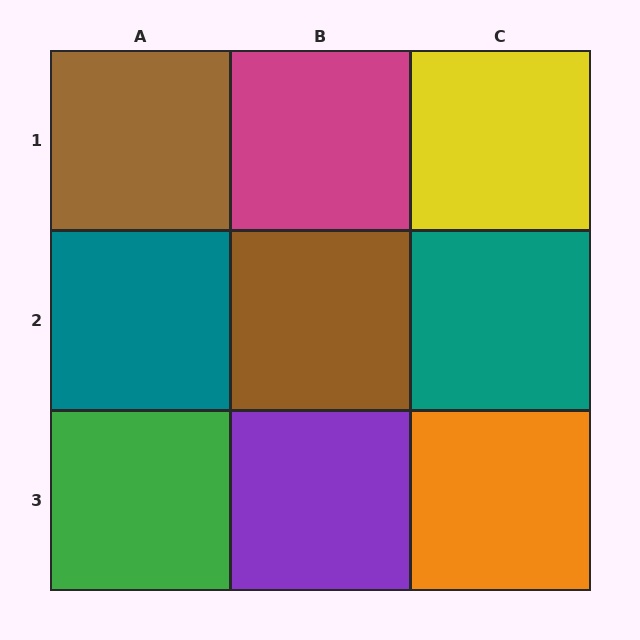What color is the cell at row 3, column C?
Orange.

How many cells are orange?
1 cell is orange.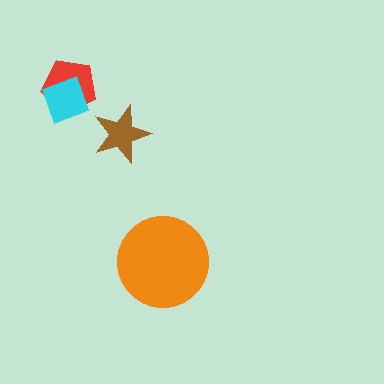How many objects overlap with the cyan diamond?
1 object overlaps with the cyan diamond.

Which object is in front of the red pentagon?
The cyan diamond is in front of the red pentagon.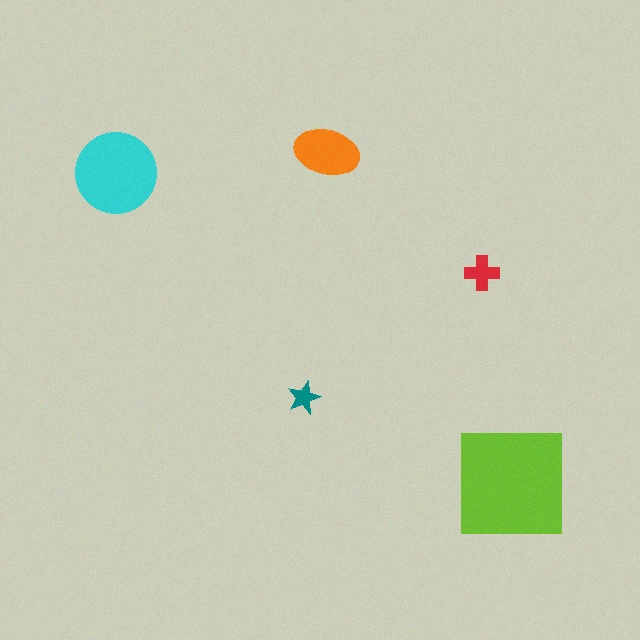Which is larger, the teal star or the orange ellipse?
The orange ellipse.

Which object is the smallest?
The teal star.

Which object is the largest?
The lime square.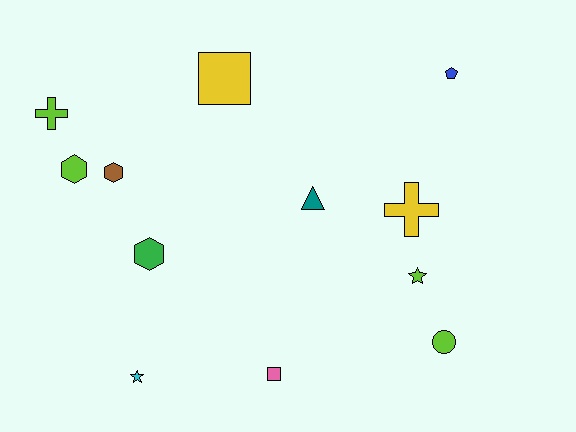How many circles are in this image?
There is 1 circle.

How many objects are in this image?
There are 12 objects.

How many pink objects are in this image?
There is 1 pink object.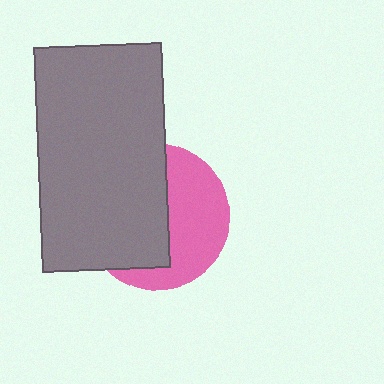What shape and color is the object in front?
The object in front is a gray rectangle.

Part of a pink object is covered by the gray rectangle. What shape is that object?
It is a circle.